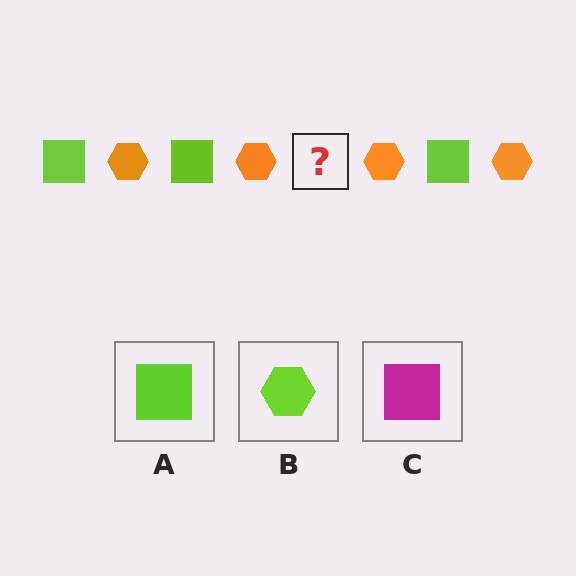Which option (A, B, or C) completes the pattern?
A.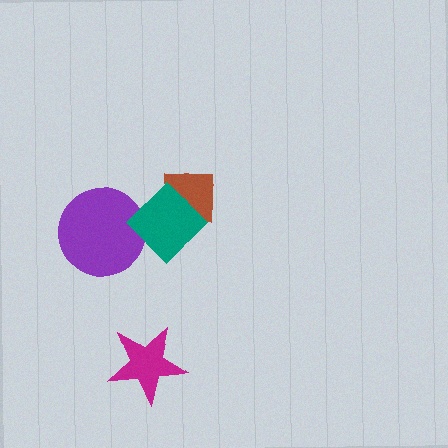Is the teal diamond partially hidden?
No, no other shape covers it.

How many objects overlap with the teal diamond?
2 objects overlap with the teal diamond.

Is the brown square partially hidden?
Yes, it is partially covered by another shape.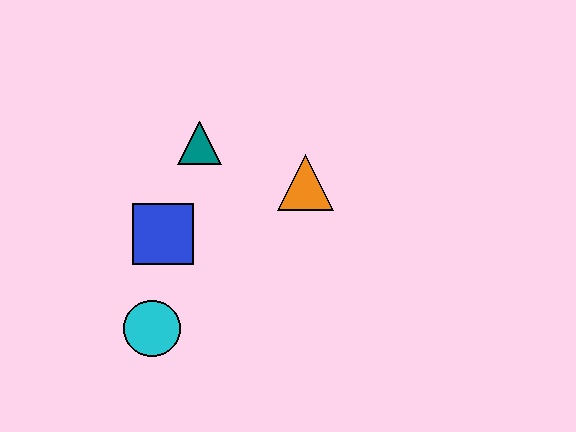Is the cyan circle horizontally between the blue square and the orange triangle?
No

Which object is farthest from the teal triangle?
The cyan circle is farthest from the teal triangle.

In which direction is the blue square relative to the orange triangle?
The blue square is to the left of the orange triangle.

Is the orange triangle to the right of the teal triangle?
Yes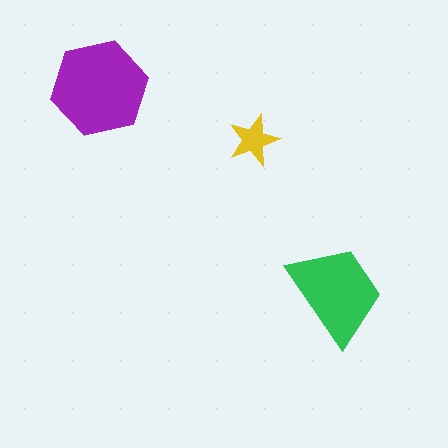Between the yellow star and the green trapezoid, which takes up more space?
The green trapezoid.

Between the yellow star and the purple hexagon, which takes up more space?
The purple hexagon.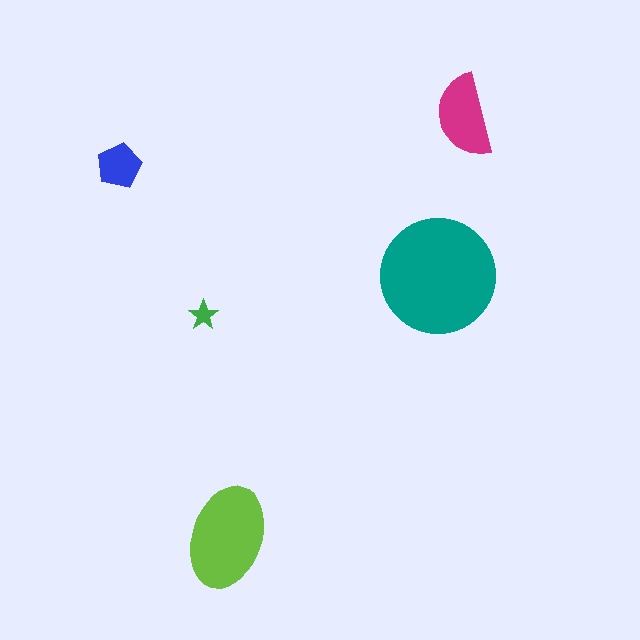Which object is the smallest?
The green star.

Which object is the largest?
The teal circle.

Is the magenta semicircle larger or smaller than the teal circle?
Smaller.